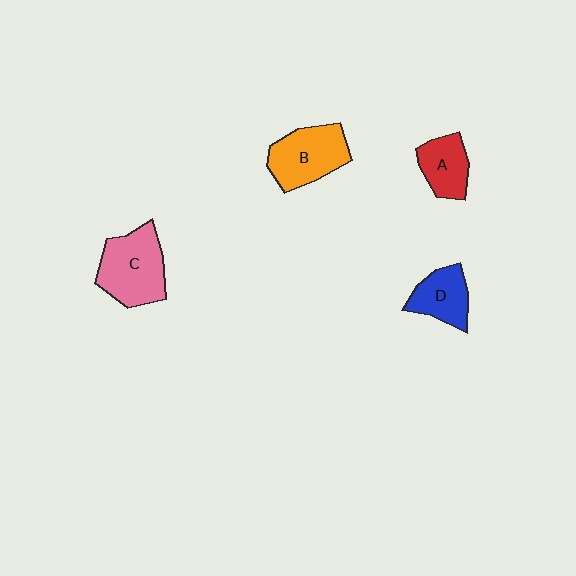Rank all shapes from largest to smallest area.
From largest to smallest: C (pink), B (orange), D (blue), A (red).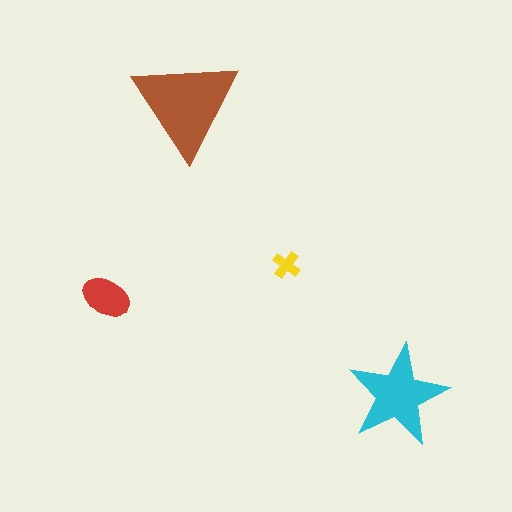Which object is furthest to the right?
The cyan star is rightmost.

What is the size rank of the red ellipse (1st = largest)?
3rd.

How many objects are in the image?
There are 4 objects in the image.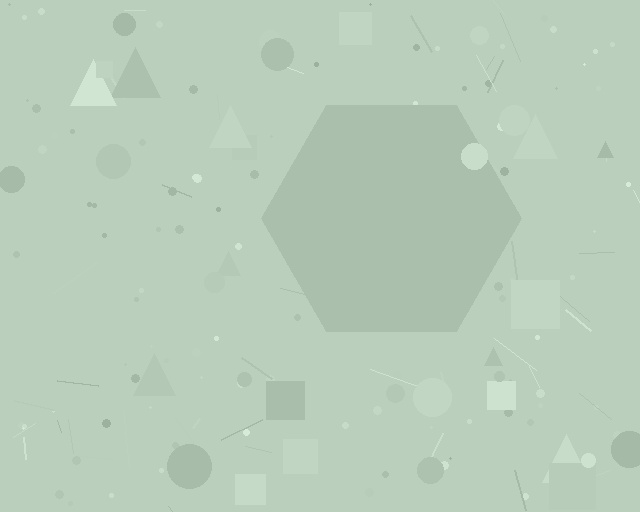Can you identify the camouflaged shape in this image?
The camouflaged shape is a hexagon.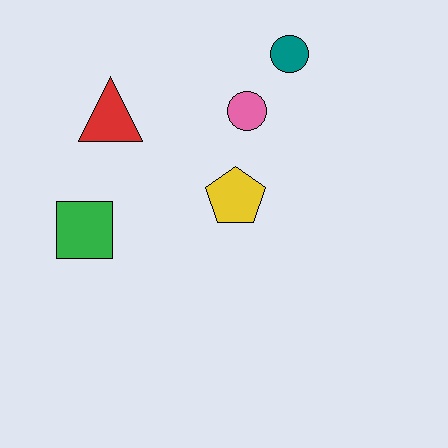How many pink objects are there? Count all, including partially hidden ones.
There is 1 pink object.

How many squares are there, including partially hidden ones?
There is 1 square.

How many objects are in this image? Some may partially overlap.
There are 5 objects.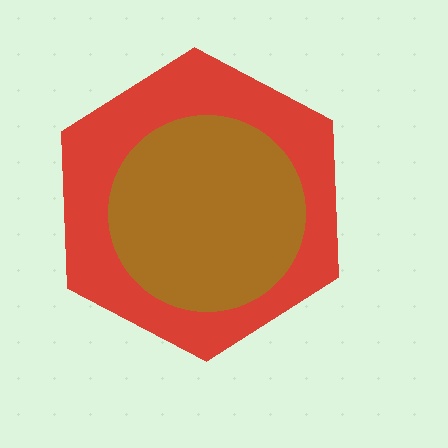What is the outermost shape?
The red hexagon.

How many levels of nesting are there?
2.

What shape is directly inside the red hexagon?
The brown circle.